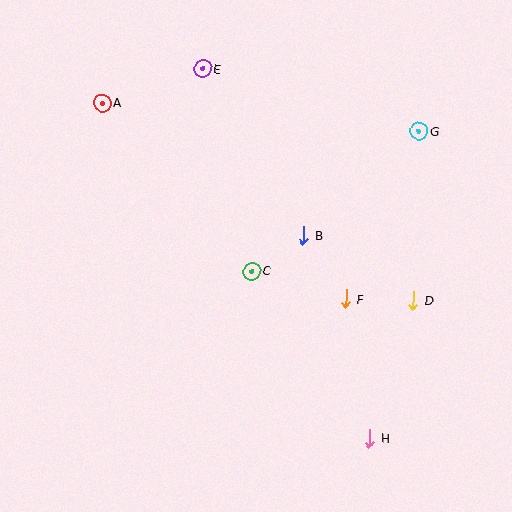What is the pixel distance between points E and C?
The distance between E and C is 208 pixels.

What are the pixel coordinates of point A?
Point A is at (103, 103).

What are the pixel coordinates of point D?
Point D is at (413, 301).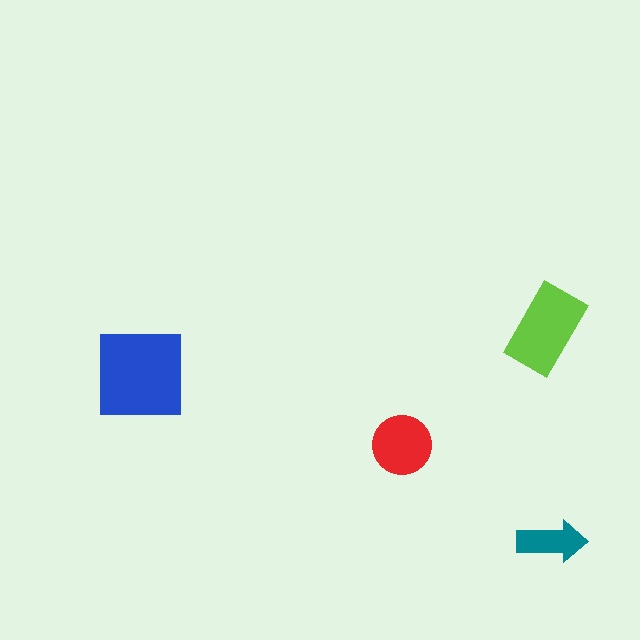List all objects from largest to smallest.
The blue square, the lime rectangle, the red circle, the teal arrow.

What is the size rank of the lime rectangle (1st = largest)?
2nd.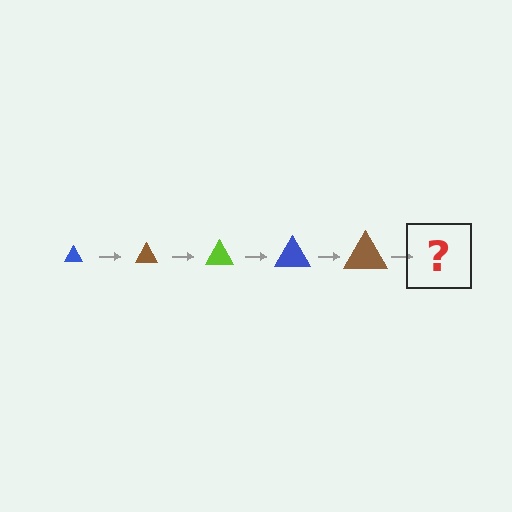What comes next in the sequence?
The next element should be a lime triangle, larger than the previous one.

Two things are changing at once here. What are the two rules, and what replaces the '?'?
The two rules are that the triangle grows larger each step and the color cycles through blue, brown, and lime. The '?' should be a lime triangle, larger than the previous one.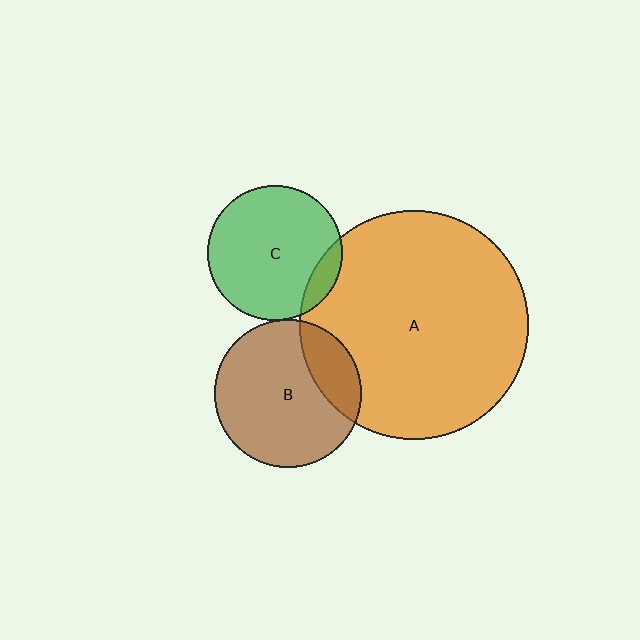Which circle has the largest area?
Circle A (orange).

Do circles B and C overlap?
Yes.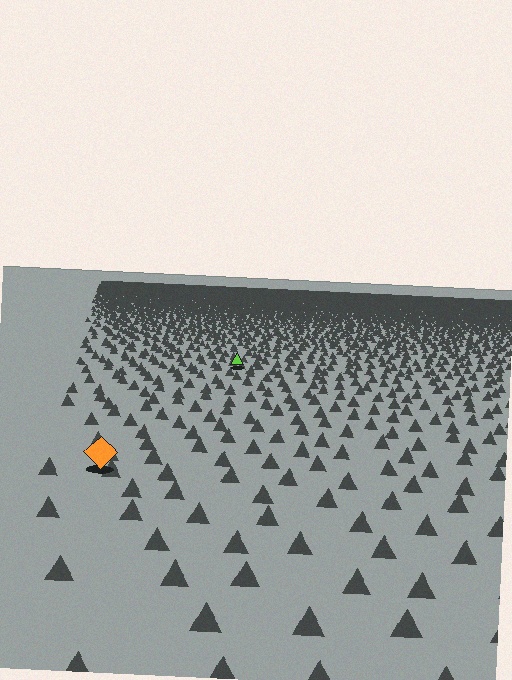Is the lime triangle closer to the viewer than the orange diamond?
No. The orange diamond is closer — you can tell from the texture gradient: the ground texture is coarser near it.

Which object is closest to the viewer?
The orange diamond is closest. The texture marks near it are larger and more spread out.